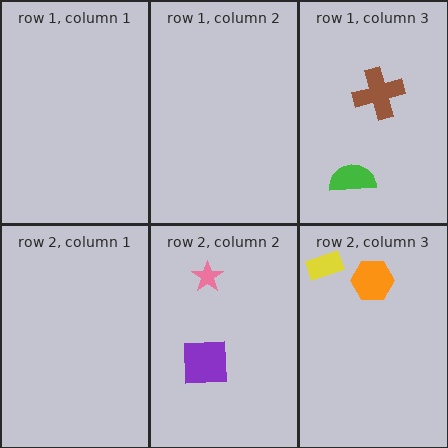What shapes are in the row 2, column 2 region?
The purple square, the pink star.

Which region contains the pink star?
The row 2, column 2 region.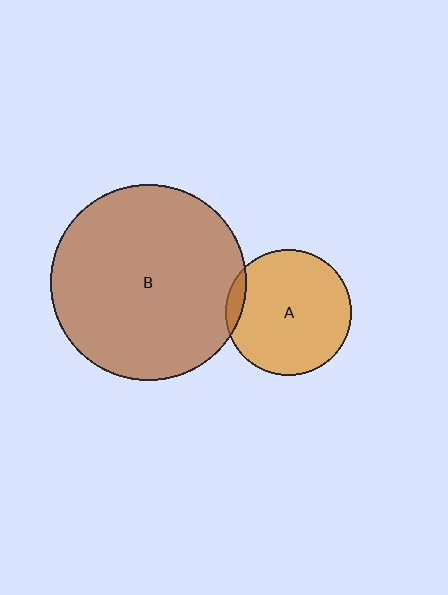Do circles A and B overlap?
Yes.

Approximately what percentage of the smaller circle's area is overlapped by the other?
Approximately 5%.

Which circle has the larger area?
Circle B (brown).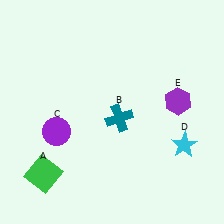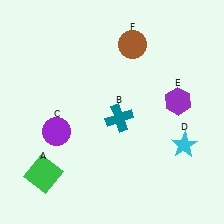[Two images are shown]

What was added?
A brown circle (F) was added in Image 2.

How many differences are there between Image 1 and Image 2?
There is 1 difference between the two images.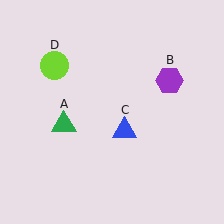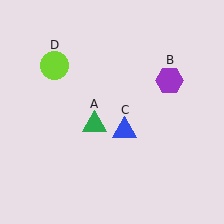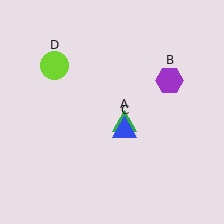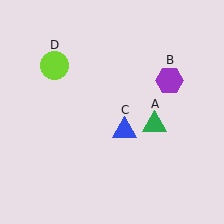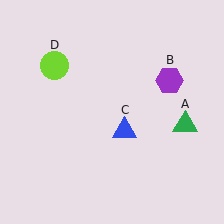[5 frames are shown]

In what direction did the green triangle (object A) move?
The green triangle (object A) moved right.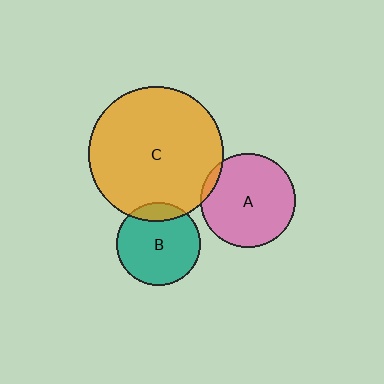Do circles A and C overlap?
Yes.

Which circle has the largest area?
Circle C (orange).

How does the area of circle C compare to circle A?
Approximately 2.0 times.